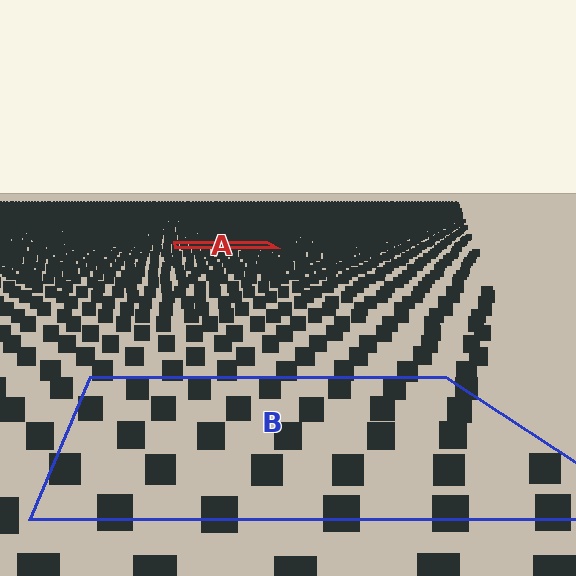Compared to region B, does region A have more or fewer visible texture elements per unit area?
Region A has more texture elements per unit area — they are packed more densely because it is farther away.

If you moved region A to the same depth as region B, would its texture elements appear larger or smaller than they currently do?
They would appear larger. At a closer depth, the same texture elements are projected at a bigger on-screen size.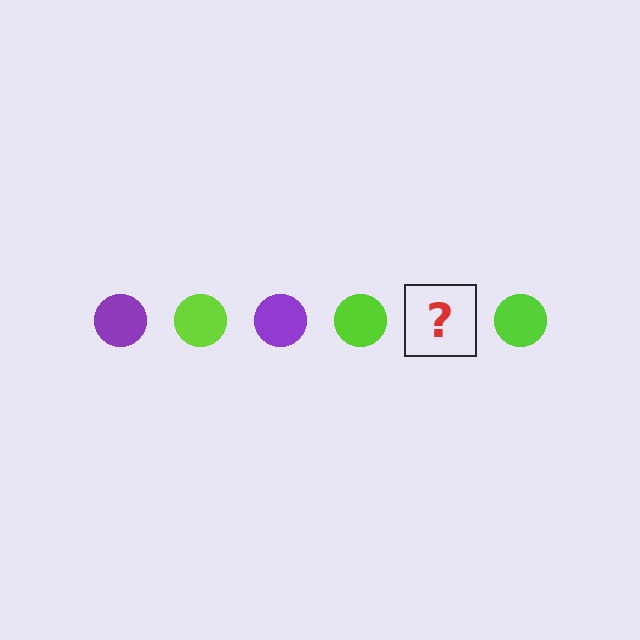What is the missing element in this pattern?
The missing element is a purple circle.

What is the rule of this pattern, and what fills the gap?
The rule is that the pattern cycles through purple, lime circles. The gap should be filled with a purple circle.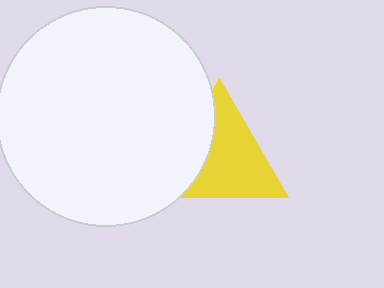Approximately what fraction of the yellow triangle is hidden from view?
Roughly 34% of the yellow triangle is hidden behind the white circle.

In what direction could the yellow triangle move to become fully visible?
The yellow triangle could move right. That would shift it out from behind the white circle entirely.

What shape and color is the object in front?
The object in front is a white circle.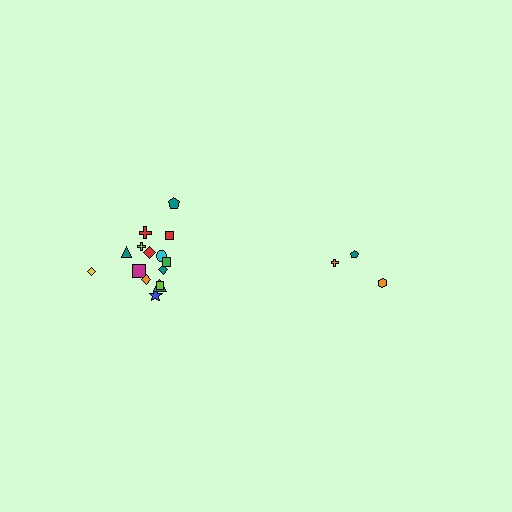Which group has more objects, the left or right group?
The left group.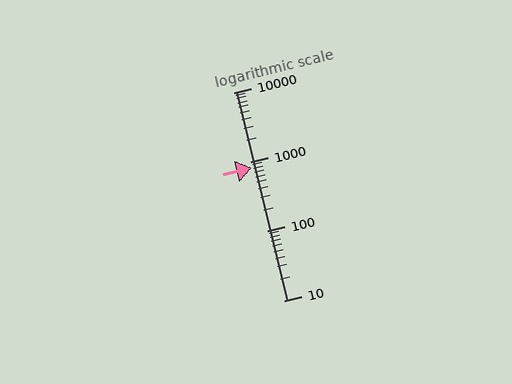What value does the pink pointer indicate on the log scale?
The pointer indicates approximately 830.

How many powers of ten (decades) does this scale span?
The scale spans 3 decades, from 10 to 10000.